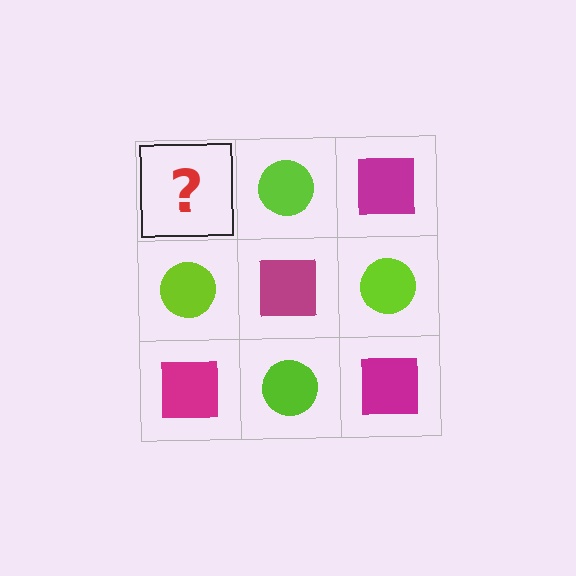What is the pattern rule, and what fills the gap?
The rule is that it alternates magenta square and lime circle in a checkerboard pattern. The gap should be filled with a magenta square.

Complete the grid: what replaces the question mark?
The question mark should be replaced with a magenta square.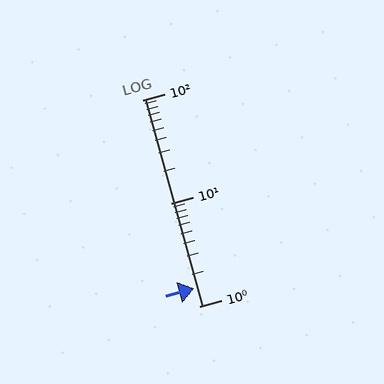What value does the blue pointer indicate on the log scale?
The pointer indicates approximately 1.5.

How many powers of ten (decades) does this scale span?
The scale spans 2 decades, from 1 to 100.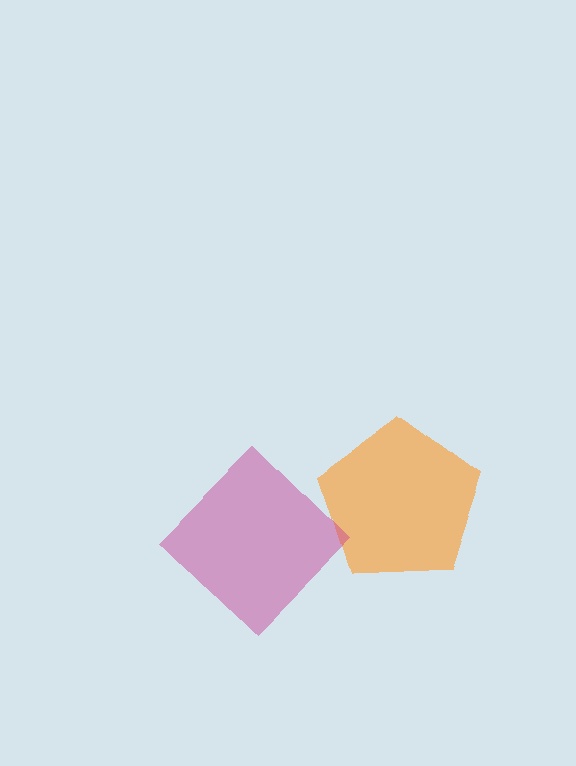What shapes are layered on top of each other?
The layered shapes are: an orange pentagon, a magenta diamond.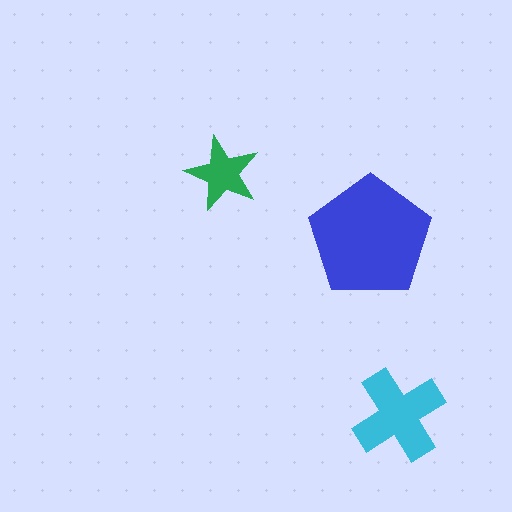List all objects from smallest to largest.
The green star, the cyan cross, the blue pentagon.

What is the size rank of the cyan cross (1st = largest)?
2nd.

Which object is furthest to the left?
The green star is leftmost.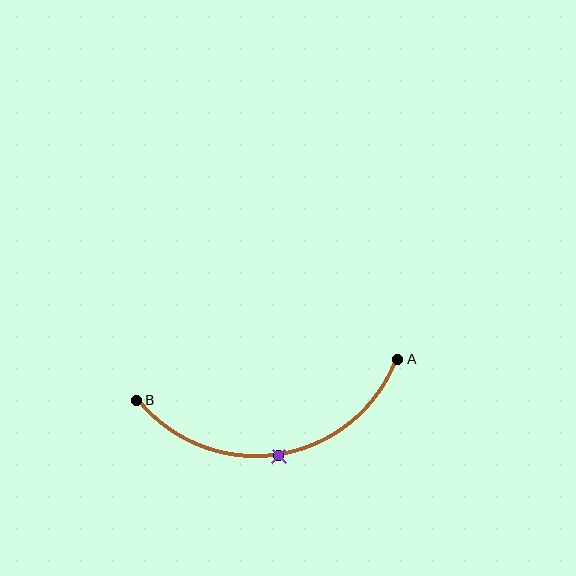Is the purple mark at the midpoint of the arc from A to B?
Yes. The purple mark lies on the arc at equal arc-length from both A and B — it is the arc midpoint.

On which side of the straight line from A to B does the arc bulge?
The arc bulges below the straight line connecting A and B.